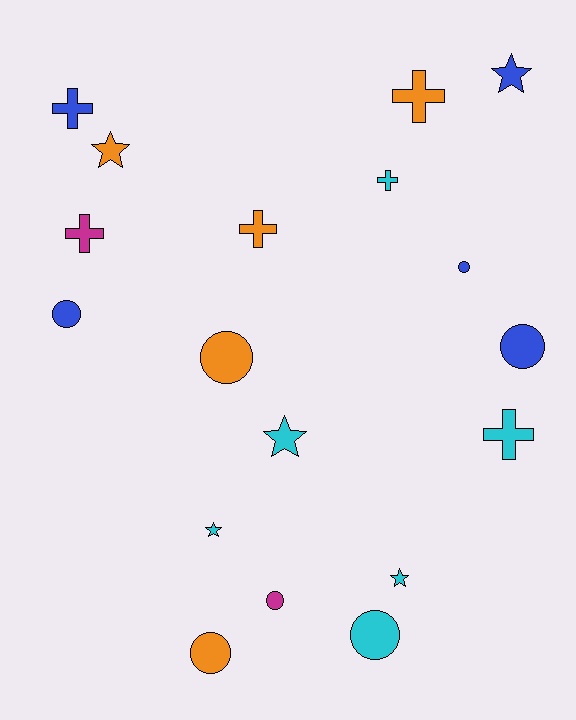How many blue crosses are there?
There is 1 blue cross.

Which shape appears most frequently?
Circle, with 7 objects.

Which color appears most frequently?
Cyan, with 6 objects.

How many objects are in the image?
There are 18 objects.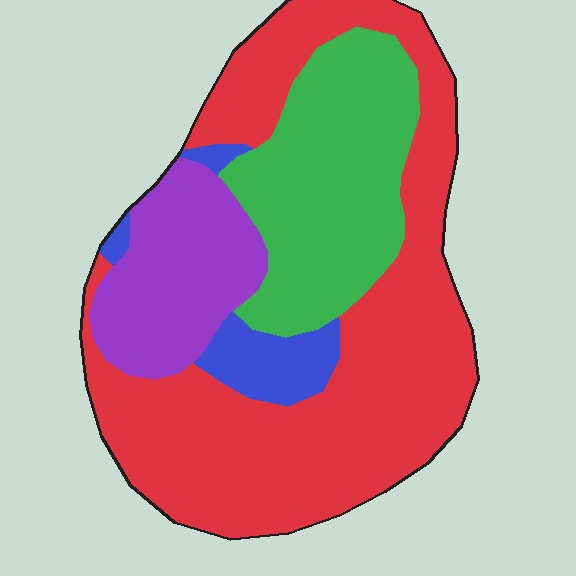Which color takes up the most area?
Red, at roughly 55%.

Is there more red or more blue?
Red.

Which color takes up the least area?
Blue, at roughly 5%.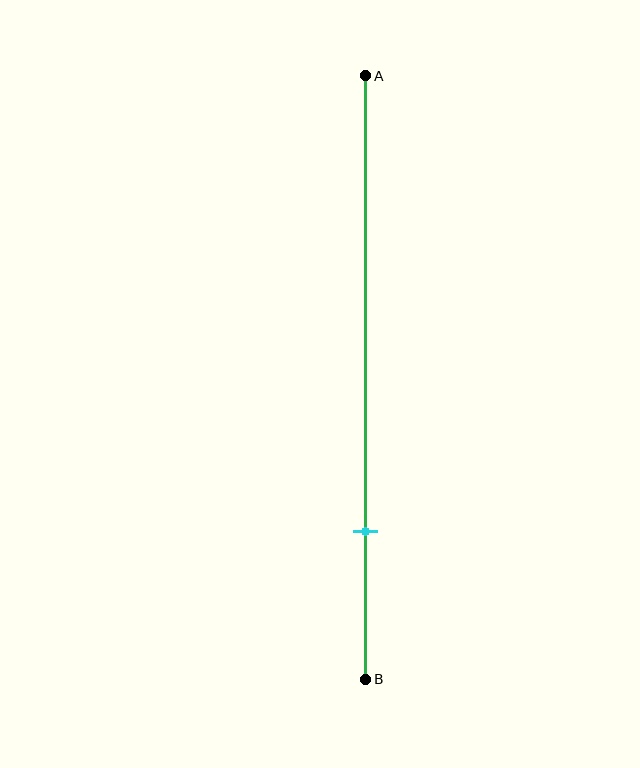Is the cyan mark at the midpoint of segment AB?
No, the mark is at about 75% from A, not at the 50% midpoint.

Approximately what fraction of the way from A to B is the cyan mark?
The cyan mark is approximately 75% of the way from A to B.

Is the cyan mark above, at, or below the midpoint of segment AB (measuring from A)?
The cyan mark is below the midpoint of segment AB.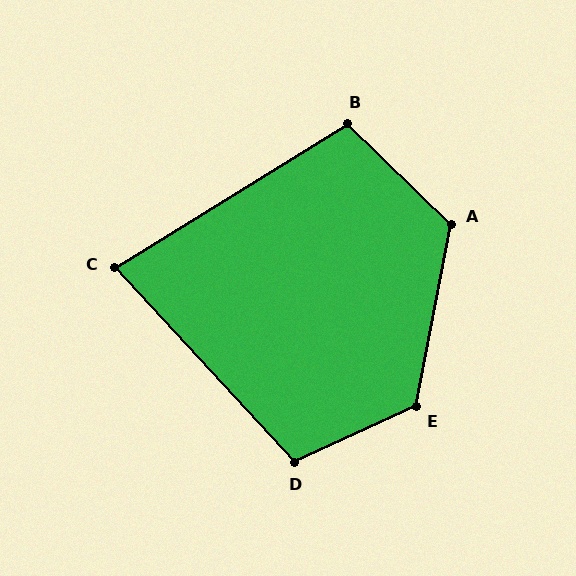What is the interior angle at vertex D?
Approximately 108 degrees (obtuse).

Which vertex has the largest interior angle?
E, at approximately 125 degrees.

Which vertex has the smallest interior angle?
C, at approximately 79 degrees.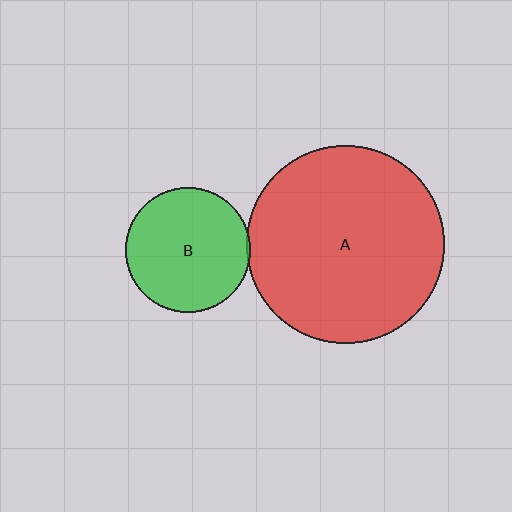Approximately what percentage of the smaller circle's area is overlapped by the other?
Approximately 5%.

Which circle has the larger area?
Circle A (red).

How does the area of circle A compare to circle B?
Approximately 2.5 times.